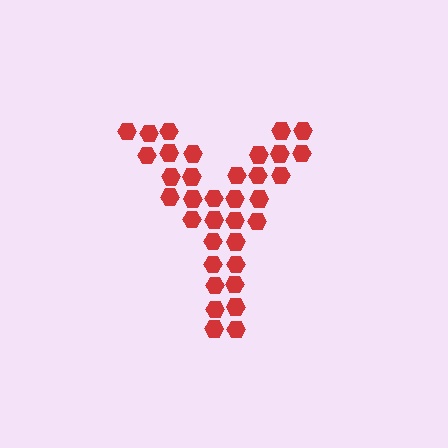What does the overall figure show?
The overall figure shows the letter Y.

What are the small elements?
The small elements are hexagons.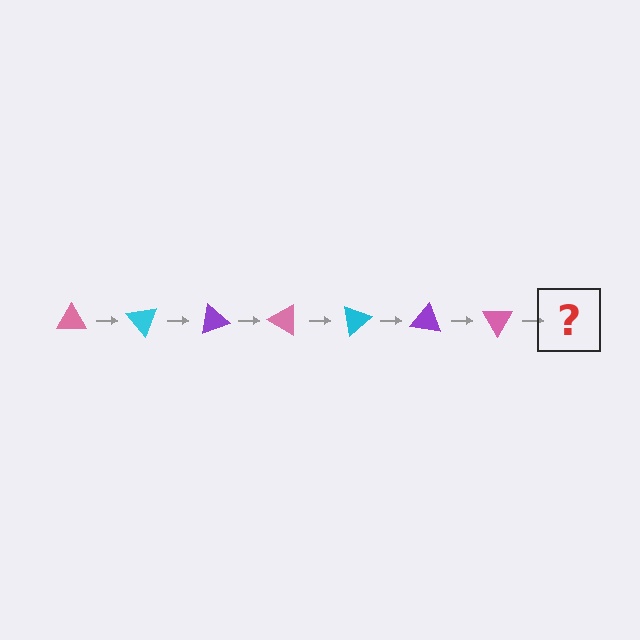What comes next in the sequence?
The next element should be a cyan triangle, rotated 350 degrees from the start.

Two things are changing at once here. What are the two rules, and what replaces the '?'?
The two rules are that it rotates 50 degrees each step and the color cycles through pink, cyan, and purple. The '?' should be a cyan triangle, rotated 350 degrees from the start.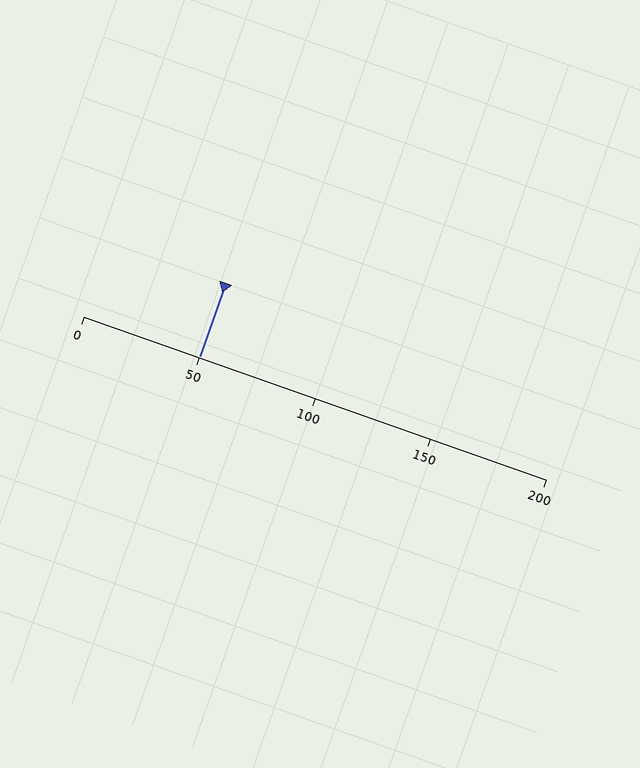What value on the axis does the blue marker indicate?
The marker indicates approximately 50.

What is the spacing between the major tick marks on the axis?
The major ticks are spaced 50 apart.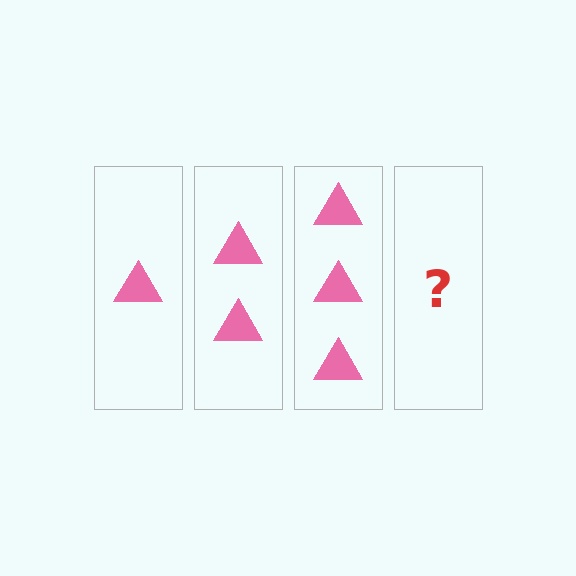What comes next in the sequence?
The next element should be 4 triangles.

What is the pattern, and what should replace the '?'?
The pattern is that each step adds one more triangle. The '?' should be 4 triangles.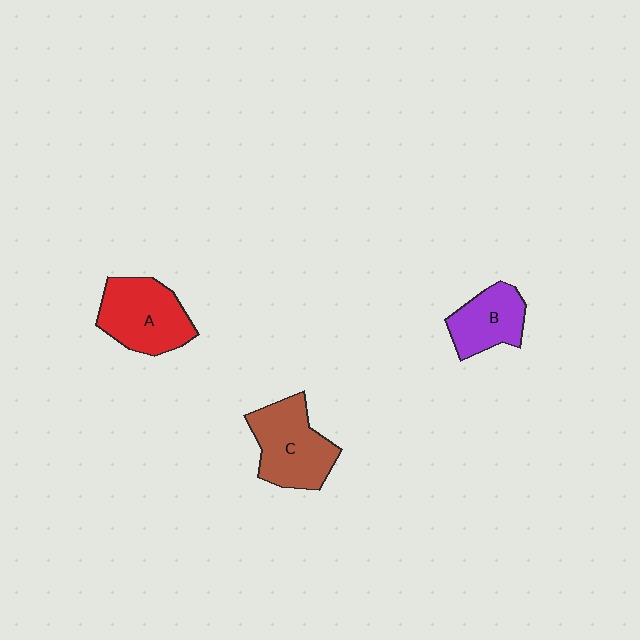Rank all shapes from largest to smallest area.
From largest to smallest: C (brown), A (red), B (purple).